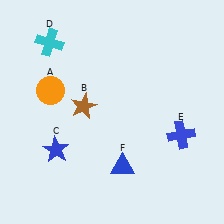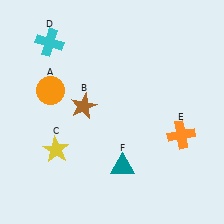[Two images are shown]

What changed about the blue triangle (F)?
In Image 1, F is blue. In Image 2, it changed to teal.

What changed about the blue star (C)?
In Image 1, C is blue. In Image 2, it changed to yellow.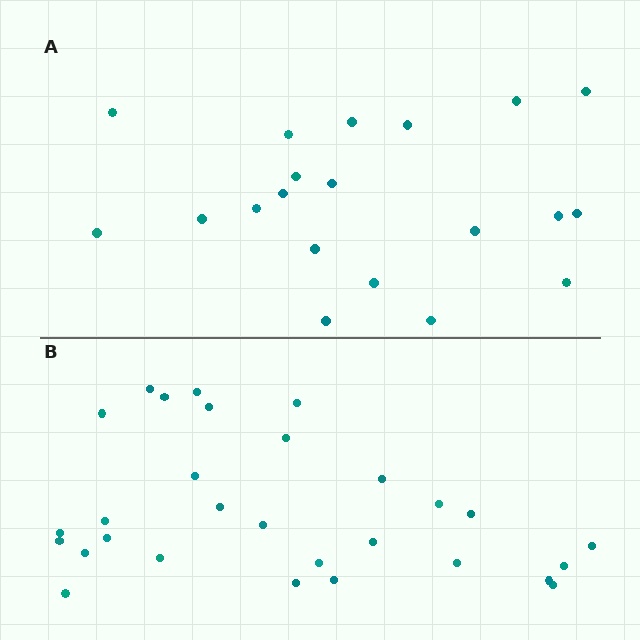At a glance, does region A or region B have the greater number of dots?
Region B (the bottom region) has more dots.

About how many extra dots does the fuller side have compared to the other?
Region B has roughly 8 or so more dots than region A.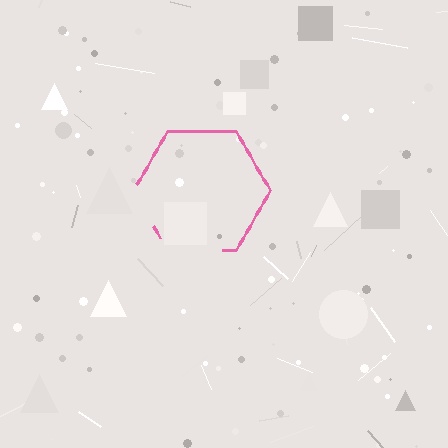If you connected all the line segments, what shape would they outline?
They would outline a hexagon.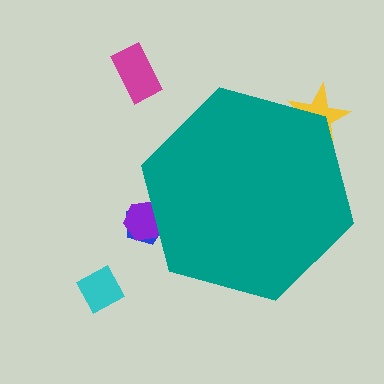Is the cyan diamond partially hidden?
No, the cyan diamond is fully visible.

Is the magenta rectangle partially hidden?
No, the magenta rectangle is fully visible.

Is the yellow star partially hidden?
Yes, the yellow star is partially hidden behind the teal hexagon.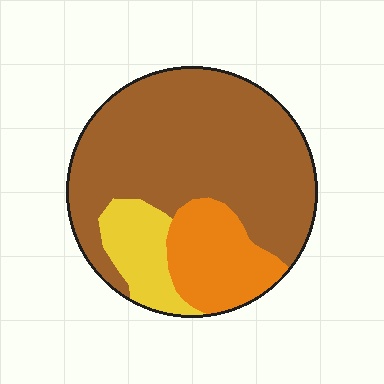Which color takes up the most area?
Brown, at roughly 70%.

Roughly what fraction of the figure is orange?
Orange covers 19% of the figure.